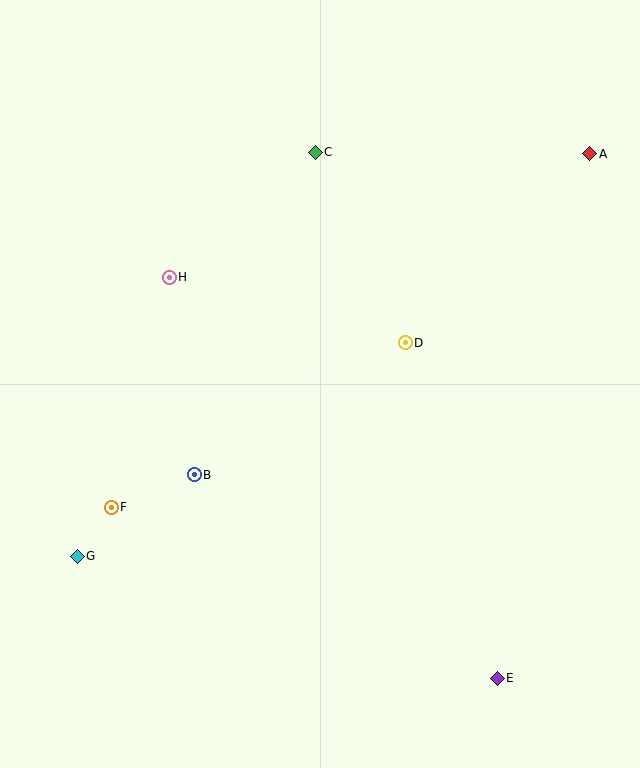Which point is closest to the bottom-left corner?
Point G is closest to the bottom-left corner.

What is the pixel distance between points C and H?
The distance between C and H is 192 pixels.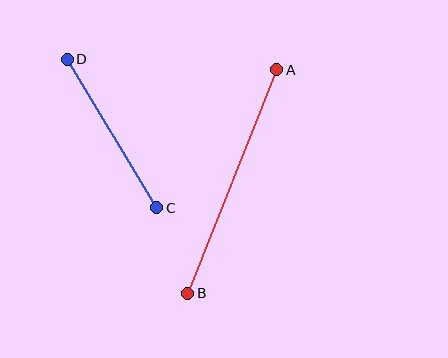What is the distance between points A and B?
The distance is approximately 241 pixels.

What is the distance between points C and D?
The distance is approximately 174 pixels.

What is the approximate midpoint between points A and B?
The midpoint is at approximately (232, 181) pixels.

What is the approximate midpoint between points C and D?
The midpoint is at approximately (112, 133) pixels.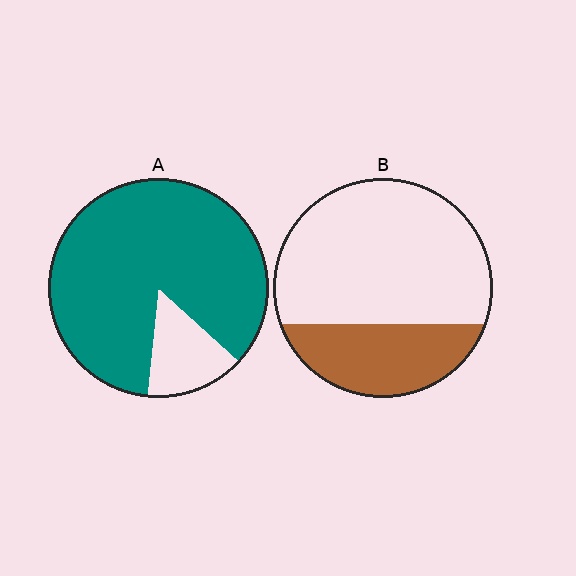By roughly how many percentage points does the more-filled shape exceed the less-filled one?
By roughly 55 percentage points (A over B).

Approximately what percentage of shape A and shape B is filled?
A is approximately 85% and B is approximately 30%.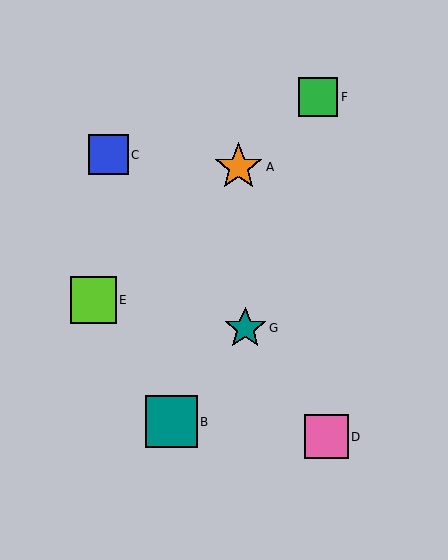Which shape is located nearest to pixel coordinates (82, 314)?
The lime square (labeled E) at (93, 300) is nearest to that location.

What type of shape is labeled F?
Shape F is a green square.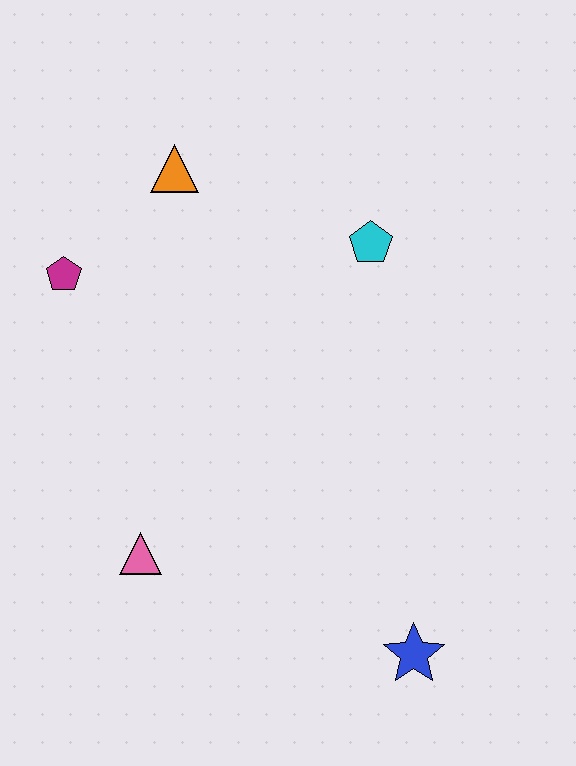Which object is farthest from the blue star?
The orange triangle is farthest from the blue star.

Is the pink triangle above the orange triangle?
No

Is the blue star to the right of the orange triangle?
Yes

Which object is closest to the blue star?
The pink triangle is closest to the blue star.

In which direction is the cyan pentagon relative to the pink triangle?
The cyan pentagon is above the pink triangle.